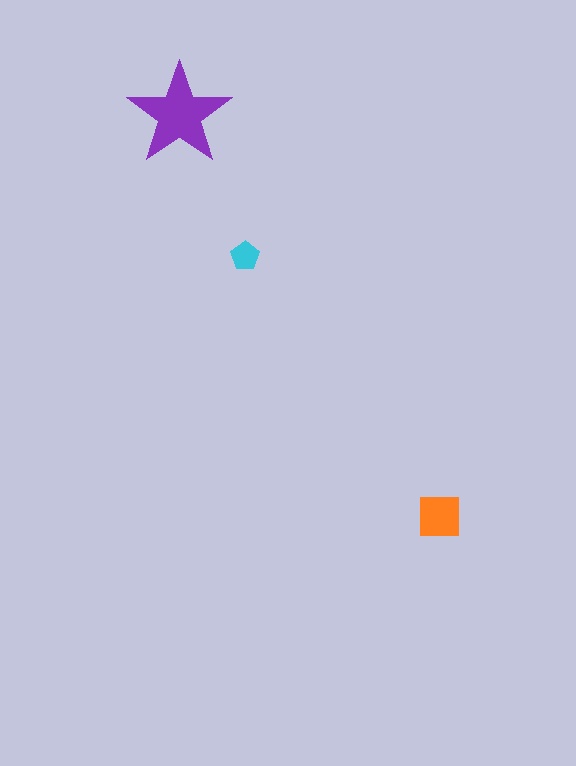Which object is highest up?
The purple star is topmost.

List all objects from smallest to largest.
The cyan pentagon, the orange square, the purple star.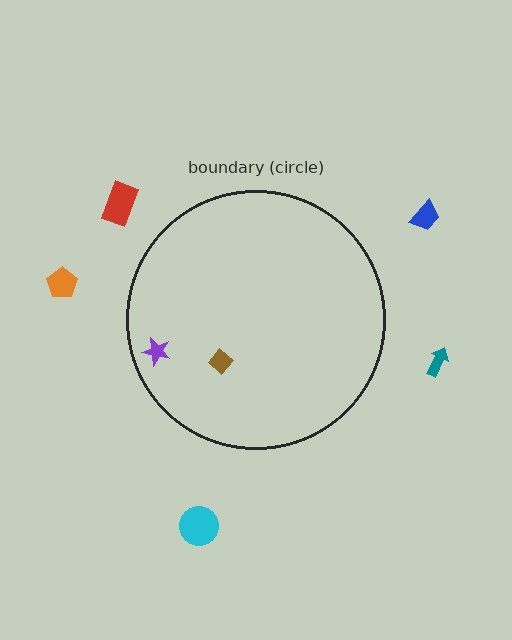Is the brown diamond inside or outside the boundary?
Inside.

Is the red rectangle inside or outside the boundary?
Outside.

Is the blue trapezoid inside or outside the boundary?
Outside.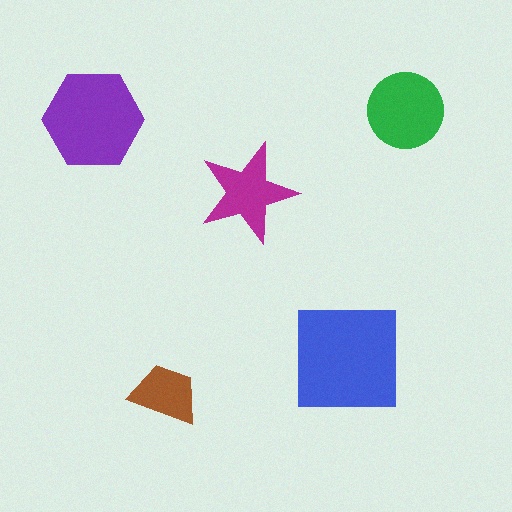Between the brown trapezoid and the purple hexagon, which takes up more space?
The purple hexagon.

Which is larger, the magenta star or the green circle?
The green circle.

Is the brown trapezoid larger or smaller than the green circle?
Smaller.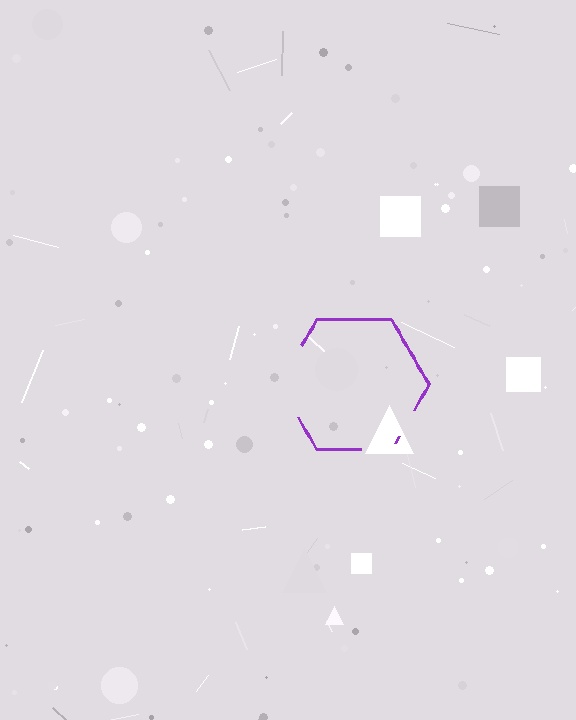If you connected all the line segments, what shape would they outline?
They would outline a hexagon.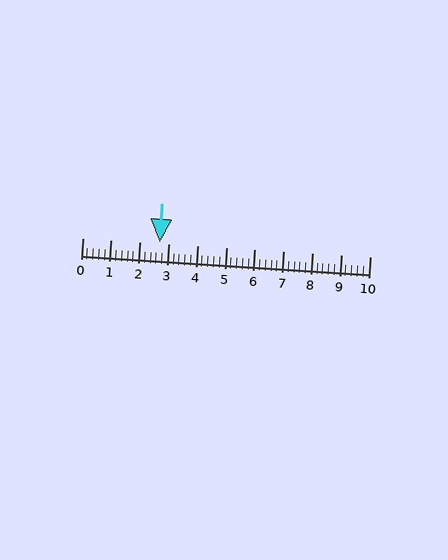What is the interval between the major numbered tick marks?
The major tick marks are spaced 1 units apart.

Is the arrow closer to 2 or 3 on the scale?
The arrow is closer to 3.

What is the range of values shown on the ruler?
The ruler shows values from 0 to 10.